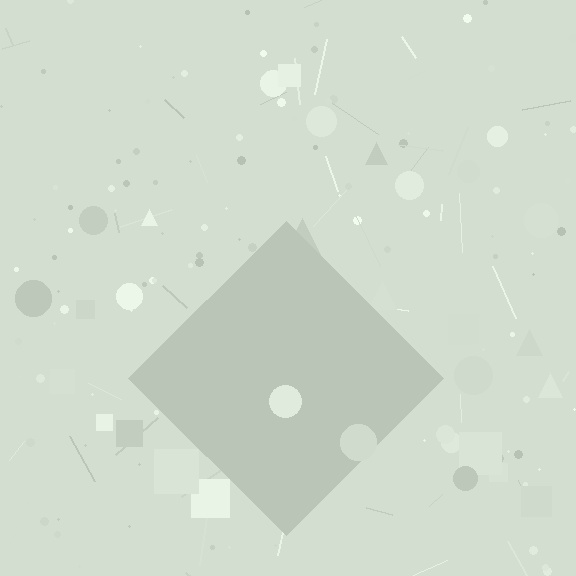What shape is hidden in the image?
A diamond is hidden in the image.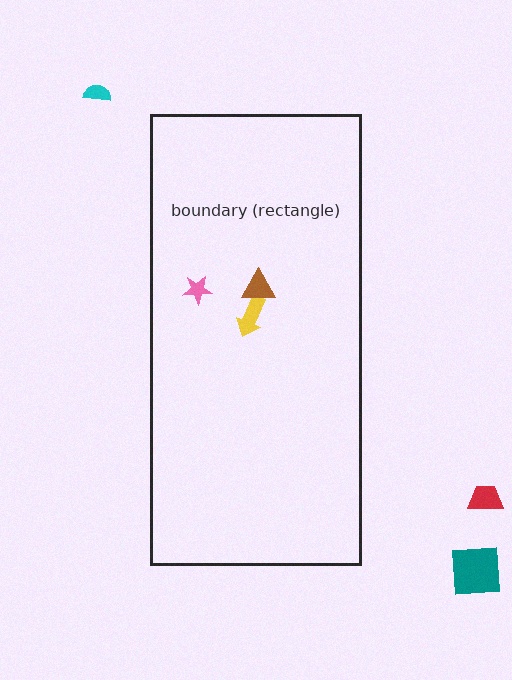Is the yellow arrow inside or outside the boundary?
Inside.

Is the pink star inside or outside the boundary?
Inside.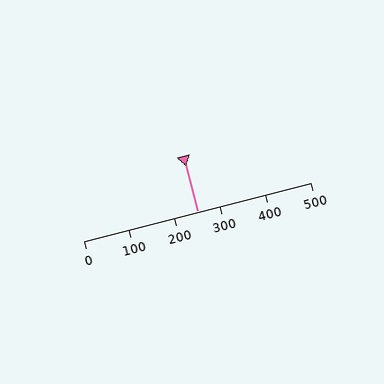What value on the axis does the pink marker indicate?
The marker indicates approximately 250.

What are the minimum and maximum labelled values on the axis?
The axis runs from 0 to 500.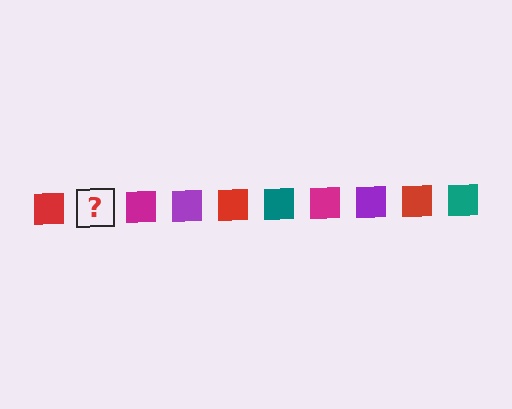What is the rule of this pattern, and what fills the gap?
The rule is that the pattern cycles through red, teal, magenta, purple squares. The gap should be filled with a teal square.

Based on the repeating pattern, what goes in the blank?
The blank should be a teal square.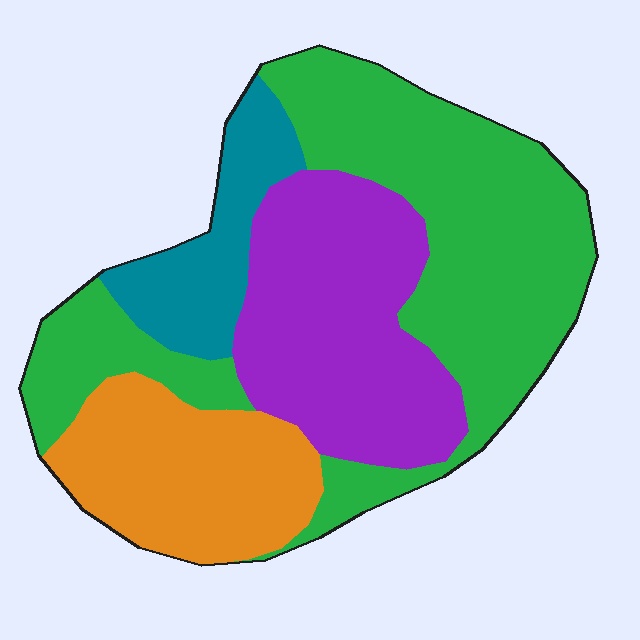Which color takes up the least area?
Teal, at roughly 10%.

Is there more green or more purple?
Green.